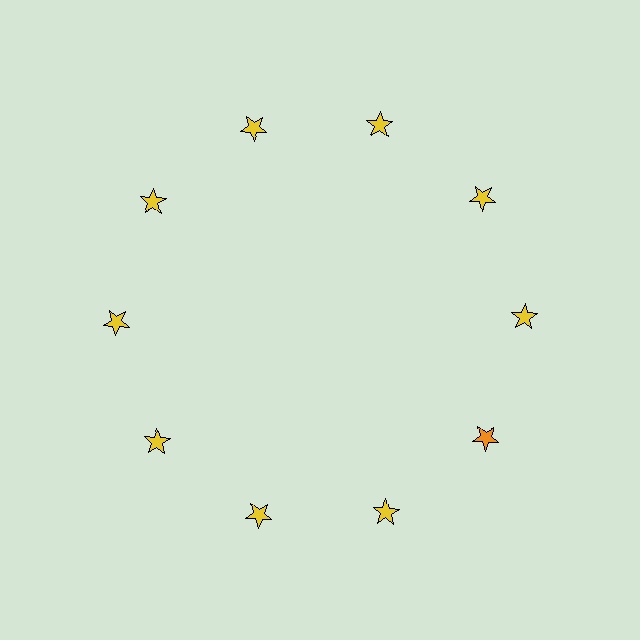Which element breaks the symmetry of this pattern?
The orange star at roughly the 4 o'clock position breaks the symmetry. All other shapes are yellow stars.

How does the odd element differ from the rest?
It has a different color: orange instead of yellow.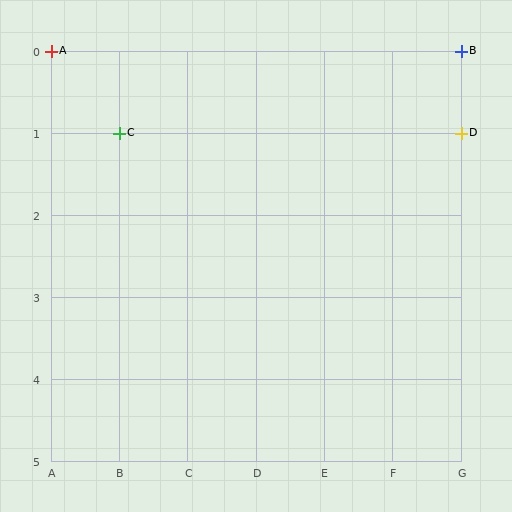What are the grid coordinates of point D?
Point D is at grid coordinates (G, 1).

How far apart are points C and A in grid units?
Points C and A are 1 column and 1 row apart (about 1.4 grid units diagonally).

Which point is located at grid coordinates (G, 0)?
Point B is at (G, 0).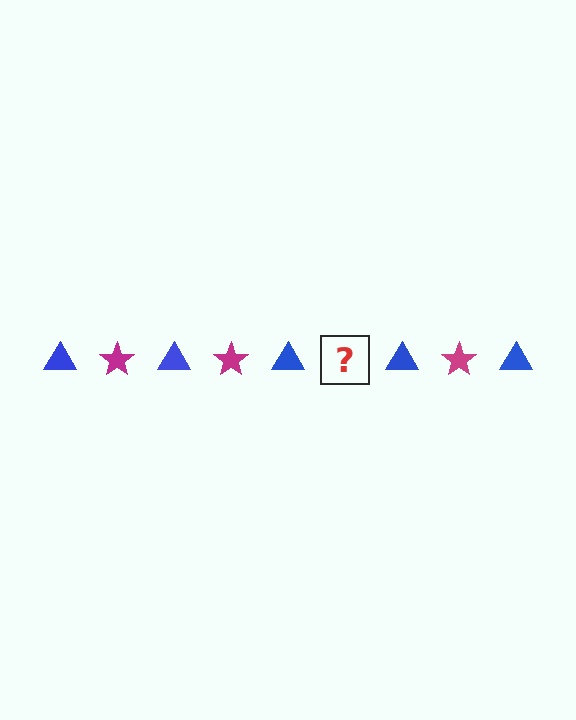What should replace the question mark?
The question mark should be replaced with a magenta star.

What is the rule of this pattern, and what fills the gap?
The rule is that the pattern alternates between blue triangle and magenta star. The gap should be filled with a magenta star.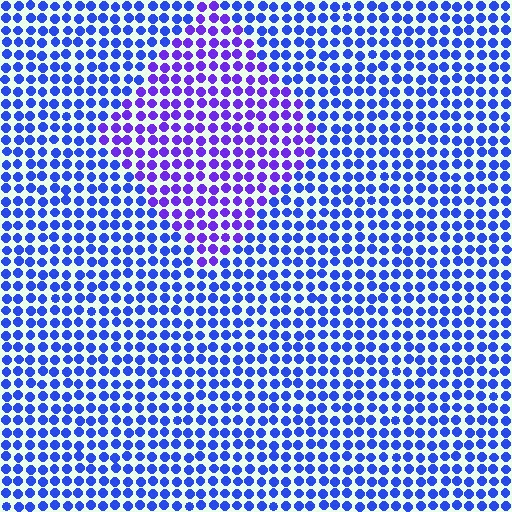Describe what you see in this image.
The image is filled with small blue elements in a uniform arrangement. A diamond-shaped region is visible where the elements are tinted to a slightly different hue, forming a subtle color boundary.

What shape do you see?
I see a diamond.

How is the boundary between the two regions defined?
The boundary is defined purely by a slight shift in hue (about 33 degrees). Spacing, size, and orientation are identical on both sides.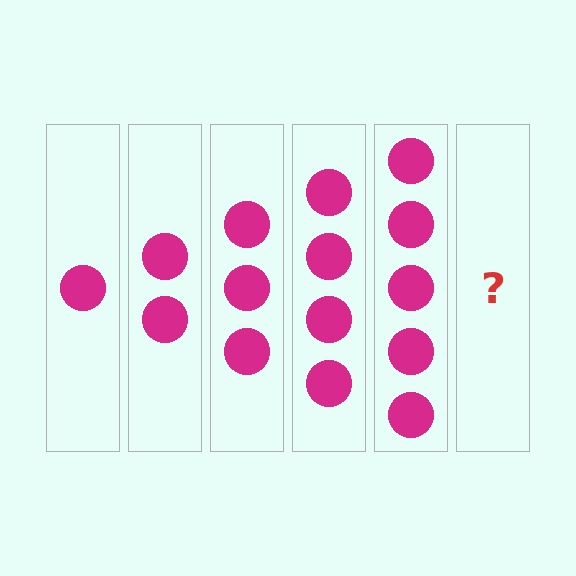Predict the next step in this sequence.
The next step is 6 circles.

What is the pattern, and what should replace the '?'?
The pattern is that each step adds one more circle. The '?' should be 6 circles.